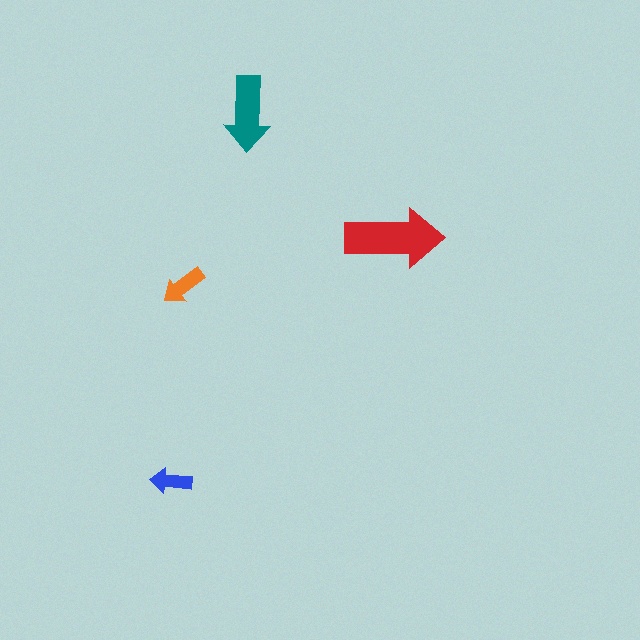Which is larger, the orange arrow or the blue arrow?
The orange one.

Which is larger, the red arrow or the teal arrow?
The red one.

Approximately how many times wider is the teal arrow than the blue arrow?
About 2 times wider.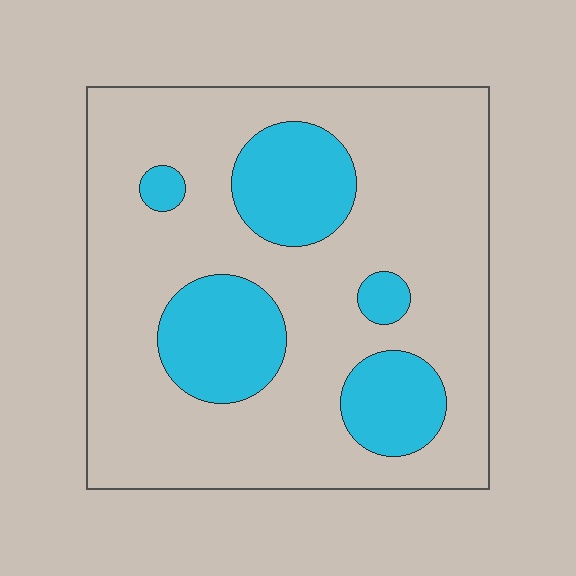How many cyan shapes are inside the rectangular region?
5.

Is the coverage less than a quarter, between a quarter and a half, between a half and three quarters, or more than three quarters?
Less than a quarter.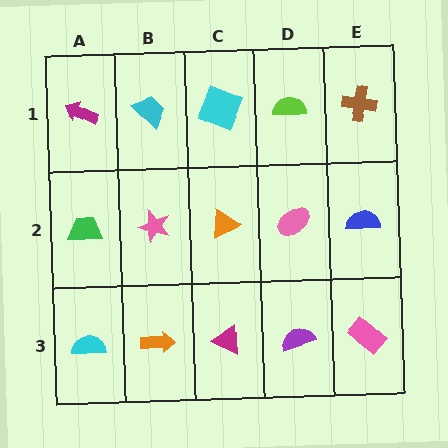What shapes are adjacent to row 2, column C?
A cyan square (row 1, column C), a magenta triangle (row 3, column C), a pink star (row 2, column B), a pink ellipse (row 2, column D).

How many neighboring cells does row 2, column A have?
3.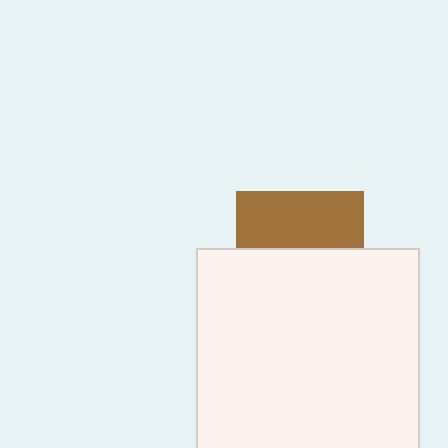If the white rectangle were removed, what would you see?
You would see the complete brown square.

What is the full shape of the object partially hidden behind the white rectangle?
The partially hidden object is a brown square.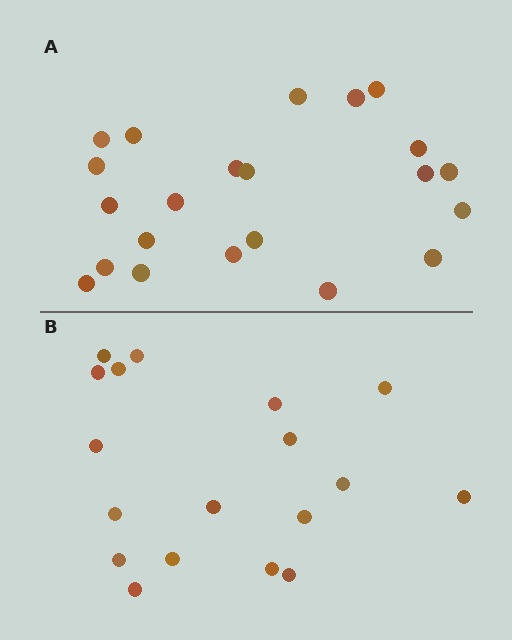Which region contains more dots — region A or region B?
Region A (the top region) has more dots.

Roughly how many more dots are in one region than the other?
Region A has about 4 more dots than region B.